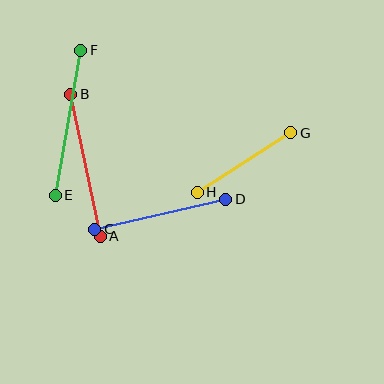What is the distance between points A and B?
The distance is approximately 145 pixels.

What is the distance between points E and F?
The distance is approximately 148 pixels.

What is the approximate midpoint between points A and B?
The midpoint is at approximately (85, 165) pixels.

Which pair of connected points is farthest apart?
Points E and F are farthest apart.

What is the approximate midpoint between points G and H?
The midpoint is at approximately (244, 162) pixels.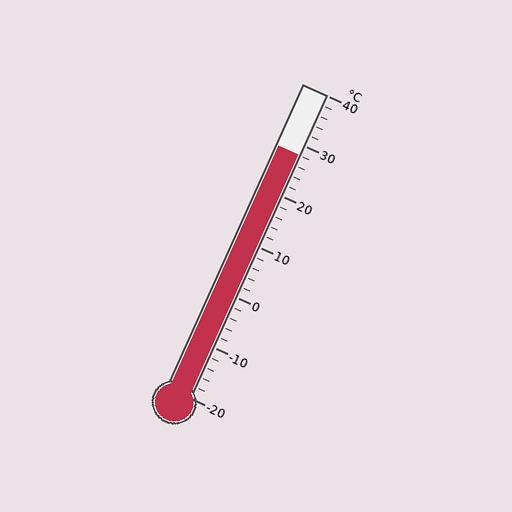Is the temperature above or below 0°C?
The temperature is above 0°C.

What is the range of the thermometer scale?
The thermometer scale ranges from -20°C to 40°C.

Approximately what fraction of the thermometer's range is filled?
The thermometer is filled to approximately 80% of its range.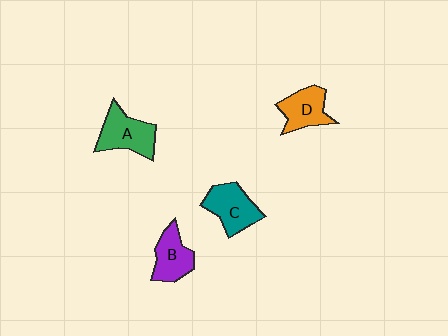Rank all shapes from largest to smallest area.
From largest to smallest: A (green), C (teal), D (orange), B (purple).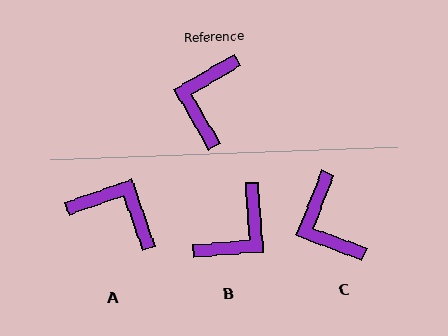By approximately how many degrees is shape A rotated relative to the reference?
Approximately 101 degrees clockwise.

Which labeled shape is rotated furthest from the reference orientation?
B, about 154 degrees away.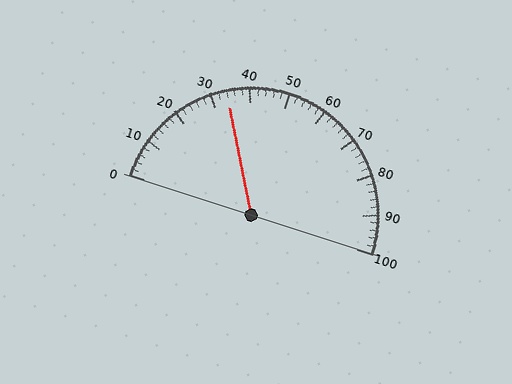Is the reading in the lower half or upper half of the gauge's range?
The reading is in the lower half of the range (0 to 100).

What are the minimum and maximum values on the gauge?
The gauge ranges from 0 to 100.